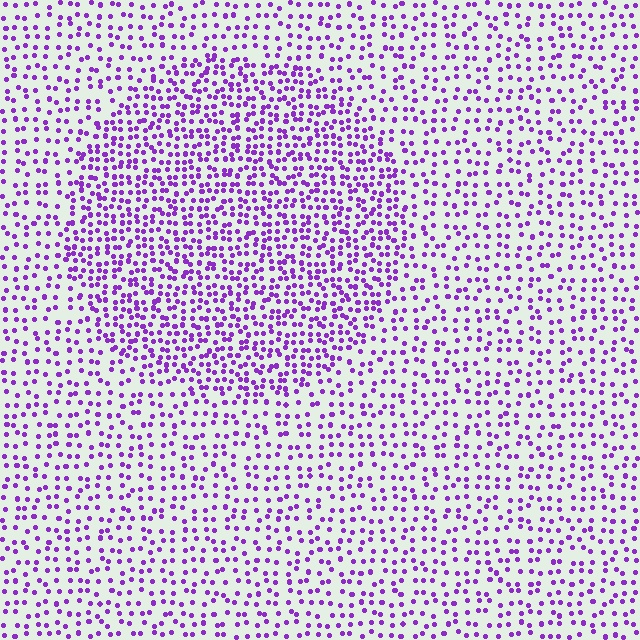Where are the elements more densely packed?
The elements are more densely packed inside the circle boundary.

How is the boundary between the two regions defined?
The boundary is defined by a change in element density (approximately 1.8x ratio). All elements are the same color, size, and shape.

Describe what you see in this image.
The image contains small purple elements arranged at two different densities. A circle-shaped region is visible where the elements are more densely packed than the surrounding area.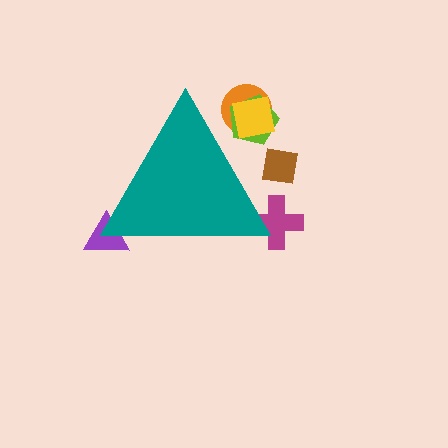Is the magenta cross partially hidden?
Yes, the magenta cross is partially hidden behind the teal triangle.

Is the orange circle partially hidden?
Yes, the orange circle is partially hidden behind the teal triangle.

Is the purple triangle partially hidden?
Yes, the purple triangle is partially hidden behind the teal triangle.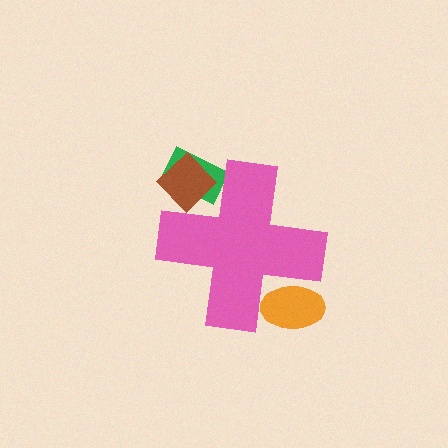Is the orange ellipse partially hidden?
Yes, the orange ellipse is partially hidden behind the pink cross.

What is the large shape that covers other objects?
A pink cross.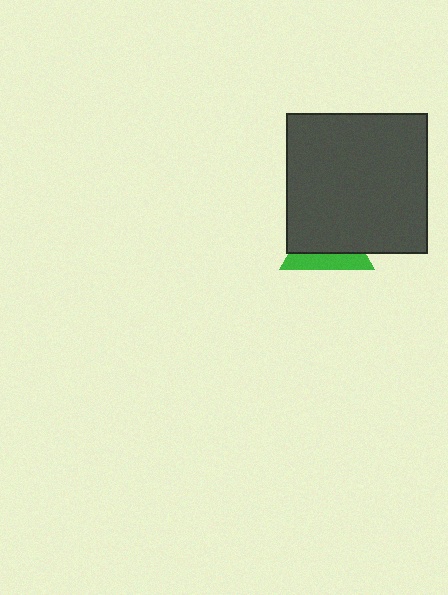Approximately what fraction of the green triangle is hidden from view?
Roughly 65% of the green triangle is hidden behind the dark gray square.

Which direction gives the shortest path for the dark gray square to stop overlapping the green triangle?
Moving up gives the shortest separation.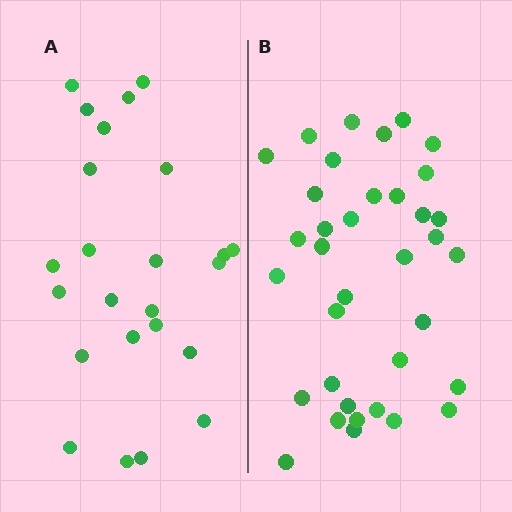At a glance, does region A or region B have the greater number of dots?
Region B (the right region) has more dots.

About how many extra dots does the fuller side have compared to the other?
Region B has roughly 12 or so more dots than region A.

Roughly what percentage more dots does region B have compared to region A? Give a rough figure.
About 50% more.